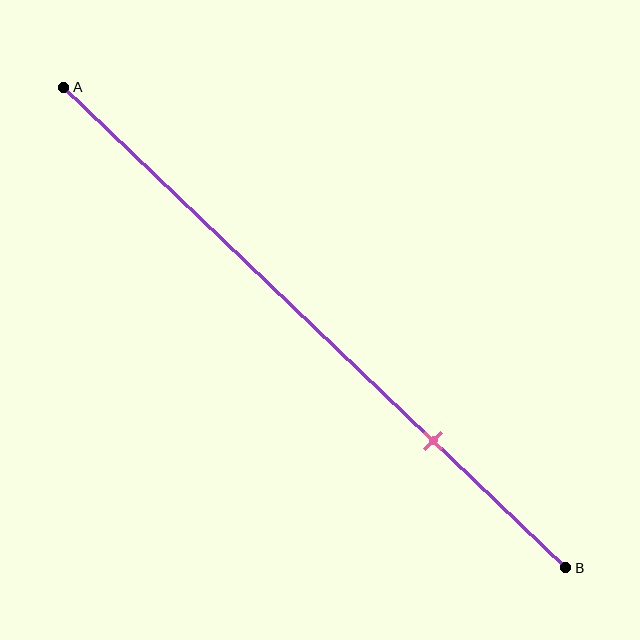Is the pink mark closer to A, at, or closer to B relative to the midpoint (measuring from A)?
The pink mark is closer to point B than the midpoint of segment AB.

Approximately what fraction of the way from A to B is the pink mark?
The pink mark is approximately 75% of the way from A to B.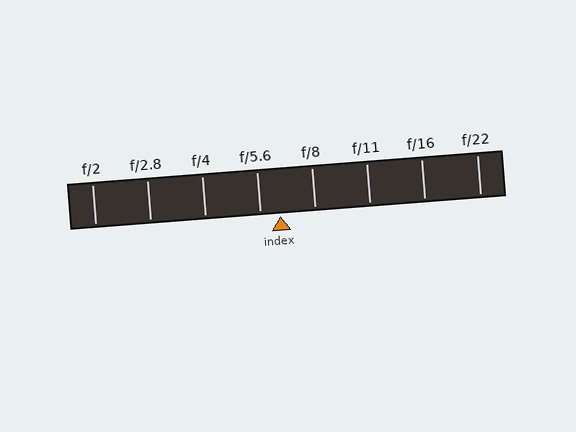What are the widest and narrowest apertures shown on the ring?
The widest aperture shown is f/2 and the narrowest is f/22.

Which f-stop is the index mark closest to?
The index mark is closest to f/5.6.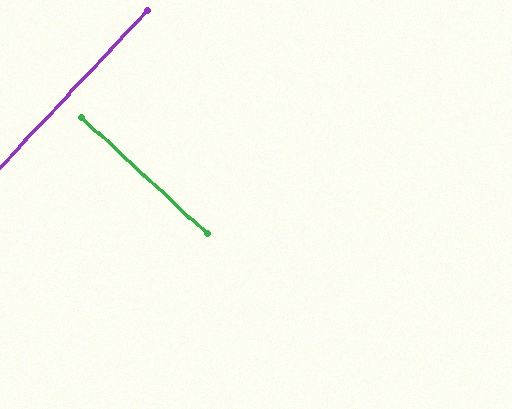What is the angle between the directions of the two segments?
Approximately 89 degrees.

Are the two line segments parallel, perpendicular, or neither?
Perpendicular — they meet at approximately 89°.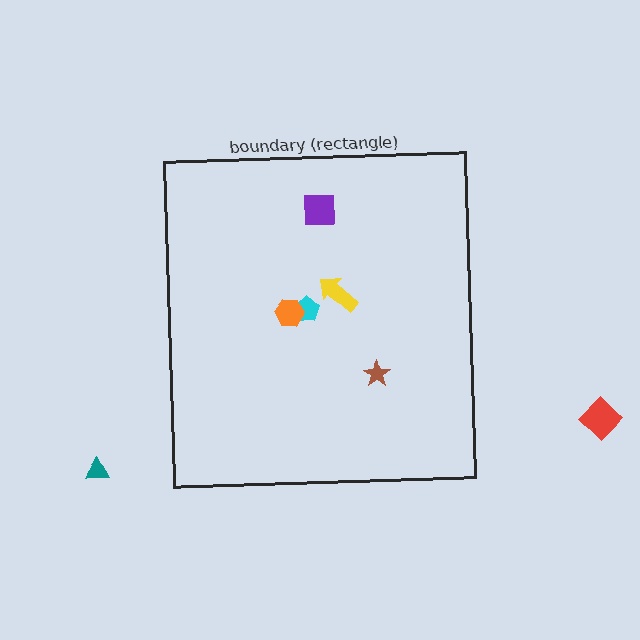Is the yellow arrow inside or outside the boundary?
Inside.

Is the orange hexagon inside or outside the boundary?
Inside.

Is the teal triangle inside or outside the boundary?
Outside.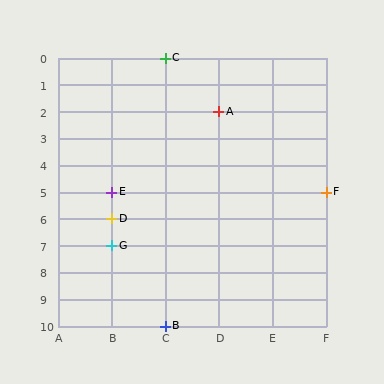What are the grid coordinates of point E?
Point E is at grid coordinates (B, 5).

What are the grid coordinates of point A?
Point A is at grid coordinates (D, 2).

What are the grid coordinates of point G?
Point G is at grid coordinates (B, 7).